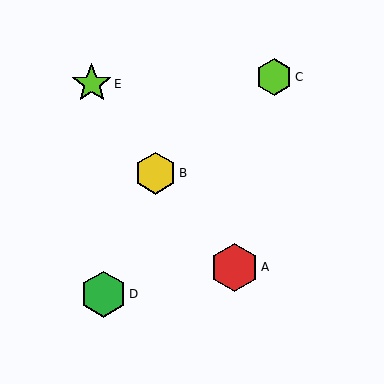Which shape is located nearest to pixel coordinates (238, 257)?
The red hexagon (labeled A) at (235, 267) is nearest to that location.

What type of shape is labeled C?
Shape C is a lime hexagon.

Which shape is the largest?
The red hexagon (labeled A) is the largest.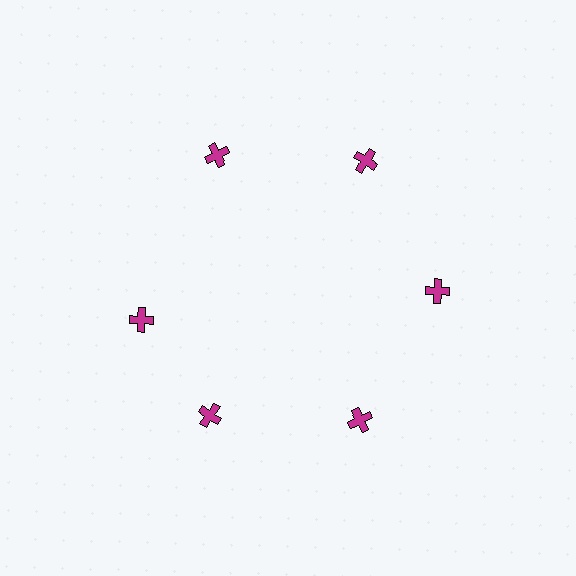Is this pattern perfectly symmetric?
No. The 6 magenta crosses are arranged in a ring, but one element near the 9 o'clock position is rotated out of alignment along the ring, breaking the 6-fold rotational symmetry.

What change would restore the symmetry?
The symmetry would be restored by rotating it back into even spacing with its neighbors so that all 6 crosses sit at equal angles and equal distance from the center.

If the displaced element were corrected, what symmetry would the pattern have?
It would have 6-fold rotational symmetry — the pattern would map onto itself every 60 degrees.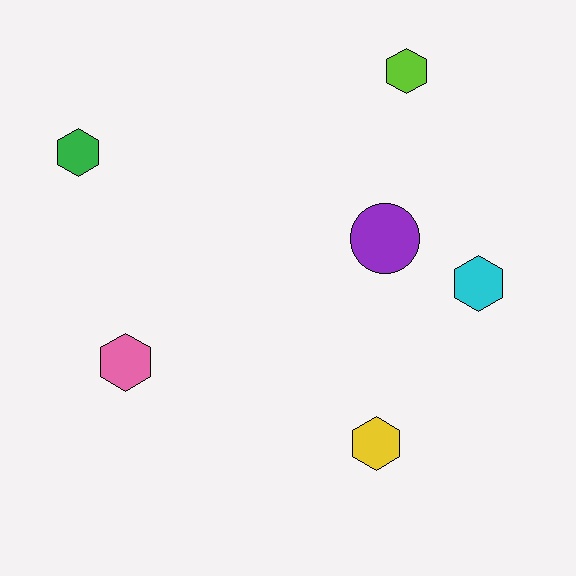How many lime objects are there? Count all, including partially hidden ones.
There is 1 lime object.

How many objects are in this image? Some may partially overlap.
There are 6 objects.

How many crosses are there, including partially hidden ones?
There are no crosses.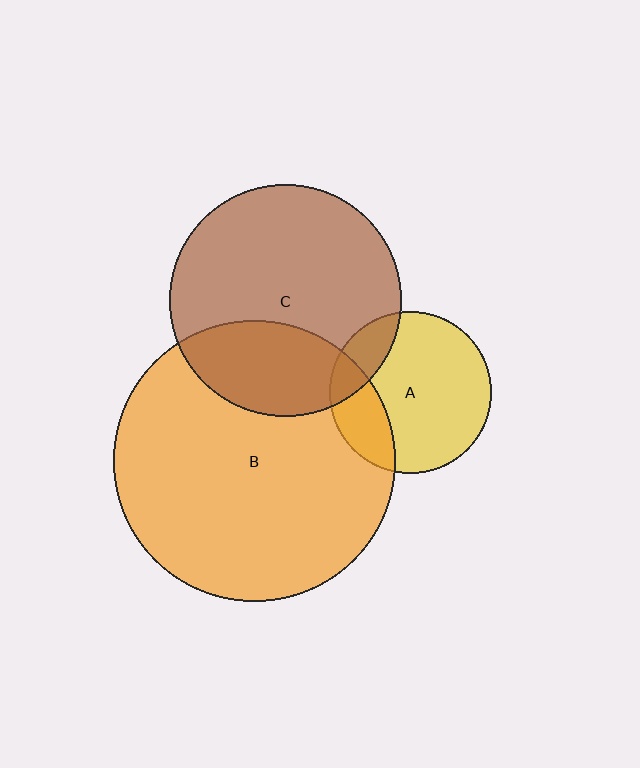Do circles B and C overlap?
Yes.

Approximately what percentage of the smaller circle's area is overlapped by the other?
Approximately 30%.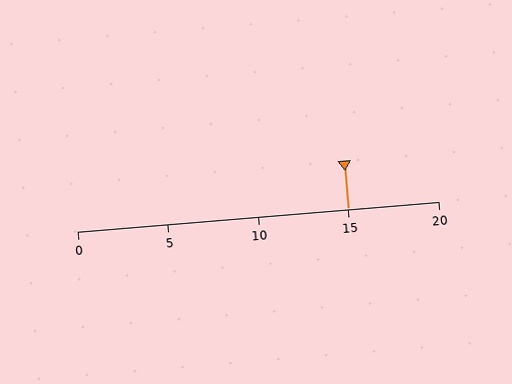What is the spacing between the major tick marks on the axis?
The major ticks are spaced 5 apart.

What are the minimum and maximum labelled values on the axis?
The axis runs from 0 to 20.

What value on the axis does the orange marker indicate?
The marker indicates approximately 15.